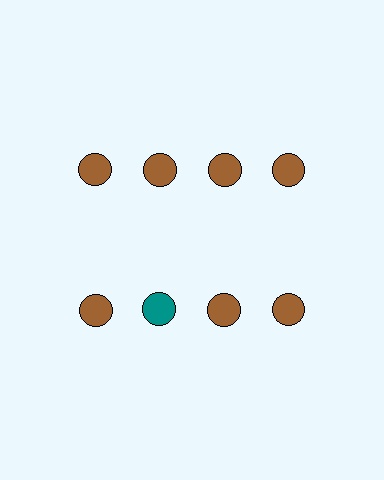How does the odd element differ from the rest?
It has a different color: teal instead of brown.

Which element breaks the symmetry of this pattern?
The teal circle in the second row, second from left column breaks the symmetry. All other shapes are brown circles.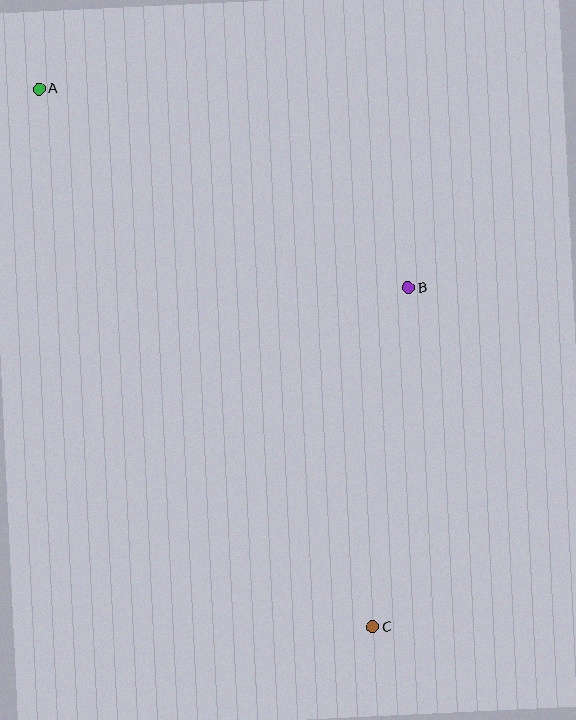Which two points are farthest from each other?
Points A and C are farthest from each other.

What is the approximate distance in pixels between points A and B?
The distance between A and B is approximately 420 pixels.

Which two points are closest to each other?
Points B and C are closest to each other.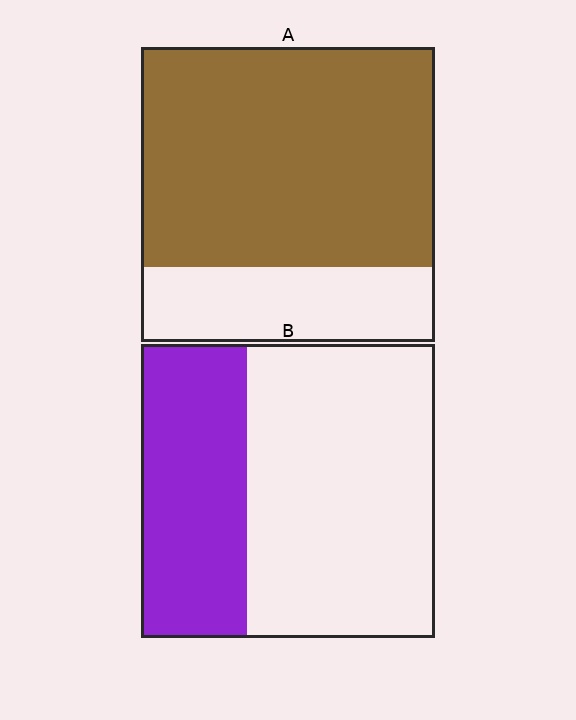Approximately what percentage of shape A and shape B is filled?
A is approximately 75% and B is approximately 35%.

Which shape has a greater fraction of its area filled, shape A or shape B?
Shape A.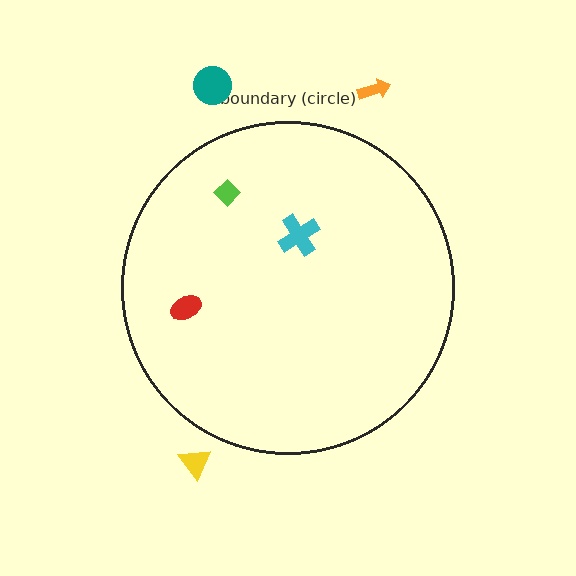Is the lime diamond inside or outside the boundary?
Inside.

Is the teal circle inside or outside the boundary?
Outside.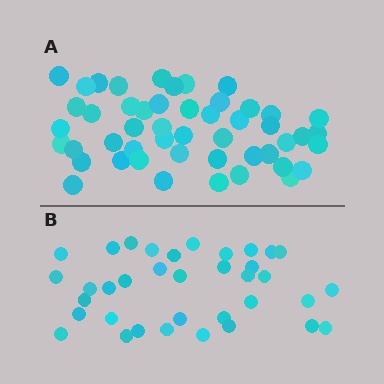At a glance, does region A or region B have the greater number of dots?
Region A (the top region) has more dots.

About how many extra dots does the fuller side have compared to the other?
Region A has approximately 15 more dots than region B.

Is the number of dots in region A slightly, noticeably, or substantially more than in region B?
Region A has noticeably more, but not dramatically so. The ratio is roughly 1.4 to 1.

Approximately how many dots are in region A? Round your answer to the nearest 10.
About 50 dots. (The exact count is 49, which rounds to 50.)